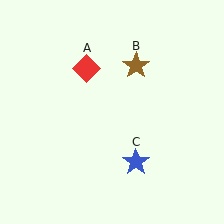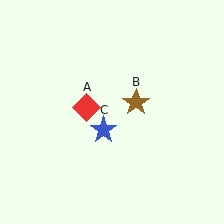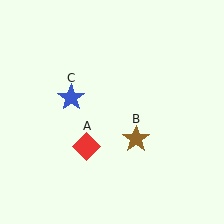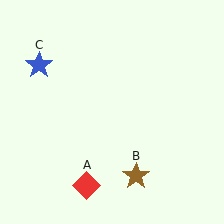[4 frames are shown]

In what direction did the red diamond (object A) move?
The red diamond (object A) moved down.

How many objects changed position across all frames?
3 objects changed position: red diamond (object A), brown star (object B), blue star (object C).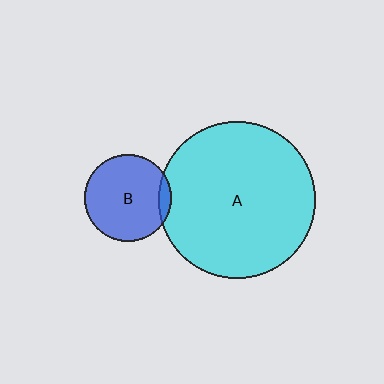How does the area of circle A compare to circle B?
Approximately 3.3 times.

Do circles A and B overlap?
Yes.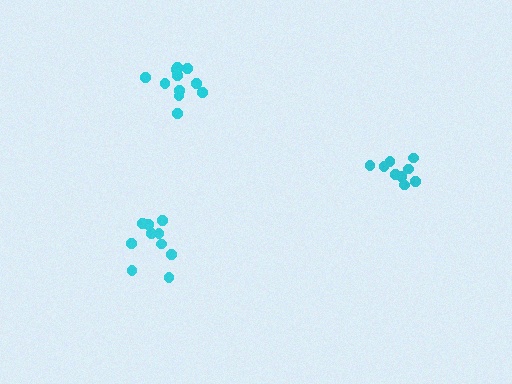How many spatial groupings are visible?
There are 3 spatial groupings.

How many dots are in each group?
Group 1: 9 dots, Group 2: 11 dots, Group 3: 11 dots (31 total).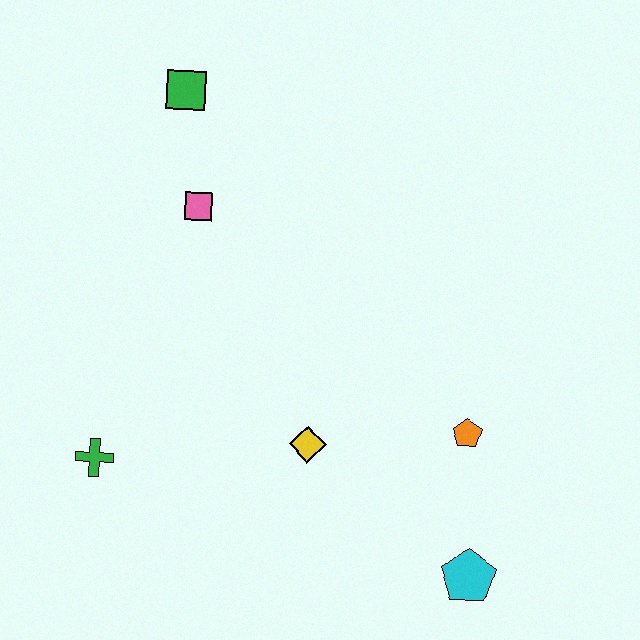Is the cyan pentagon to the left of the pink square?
No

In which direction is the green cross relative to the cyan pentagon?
The green cross is to the left of the cyan pentagon.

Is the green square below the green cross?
No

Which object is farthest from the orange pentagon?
The green square is farthest from the orange pentagon.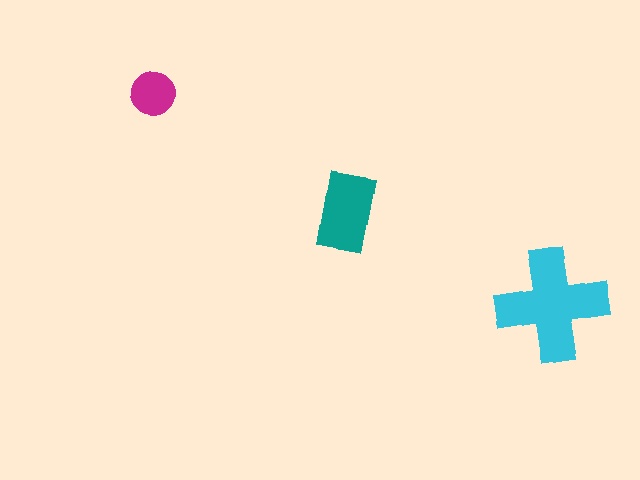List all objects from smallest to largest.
The magenta circle, the teal rectangle, the cyan cross.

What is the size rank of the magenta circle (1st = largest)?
3rd.